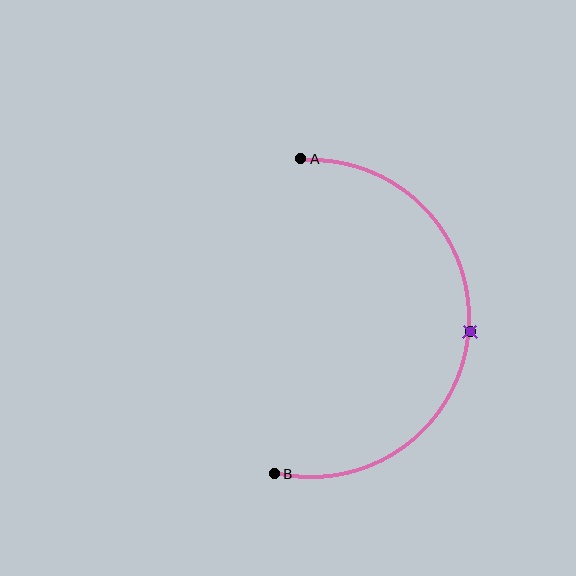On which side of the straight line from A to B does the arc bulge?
The arc bulges to the right of the straight line connecting A and B.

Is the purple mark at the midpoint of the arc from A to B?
Yes. The purple mark lies on the arc at equal arc-length from both A and B — it is the arc midpoint.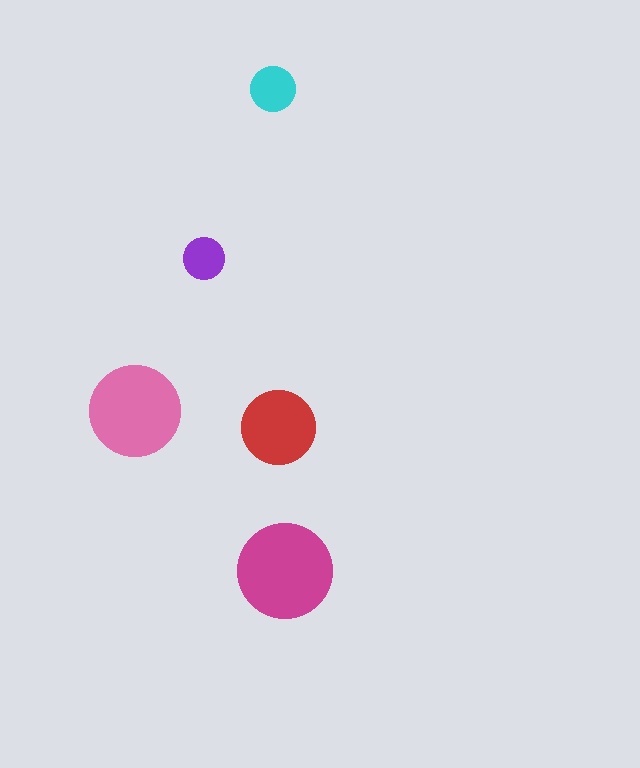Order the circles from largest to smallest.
the magenta one, the pink one, the red one, the cyan one, the purple one.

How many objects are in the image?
There are 5 objects in the image.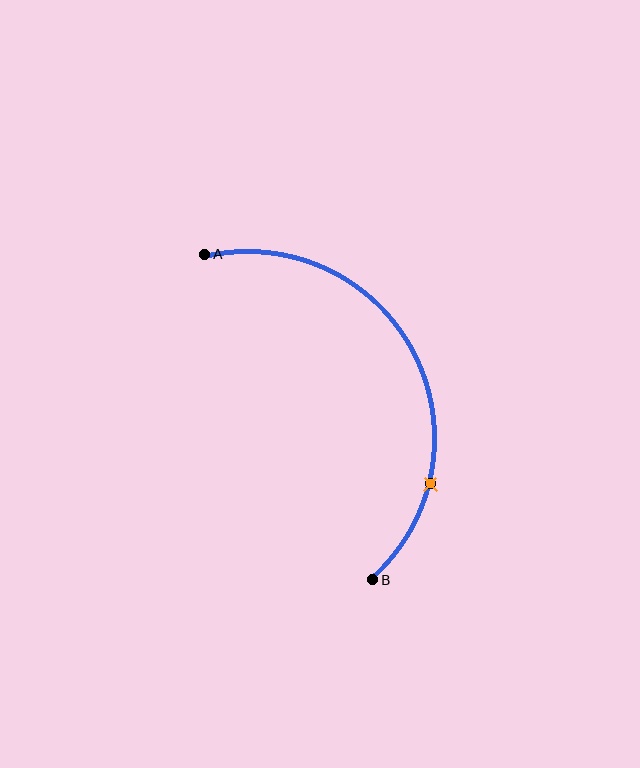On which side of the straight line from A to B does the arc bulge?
The arc bulges to the right of the straight line connecting A and B.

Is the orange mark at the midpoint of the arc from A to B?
No. The orange mark lies on the arc but is closer to endpoint B. The arc midpoint would be at the point on the curve equidistant along the arc from both A and B.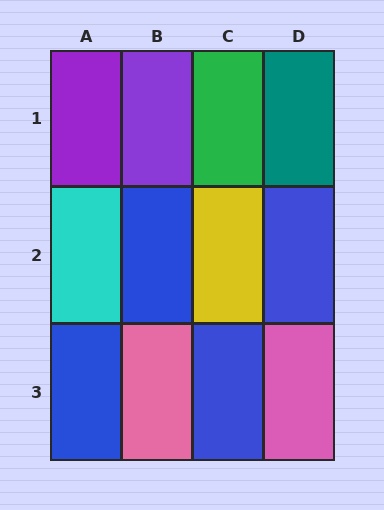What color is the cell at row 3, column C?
Blue.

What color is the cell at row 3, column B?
Pink.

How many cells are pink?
2 cells are pink.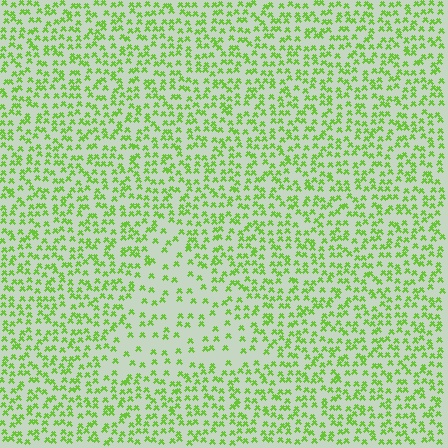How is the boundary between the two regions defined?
The boundary is defined by a change in element density (approximately 2.2x ratio). All elements are the same color, size, and shape.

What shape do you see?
I see a triangle.